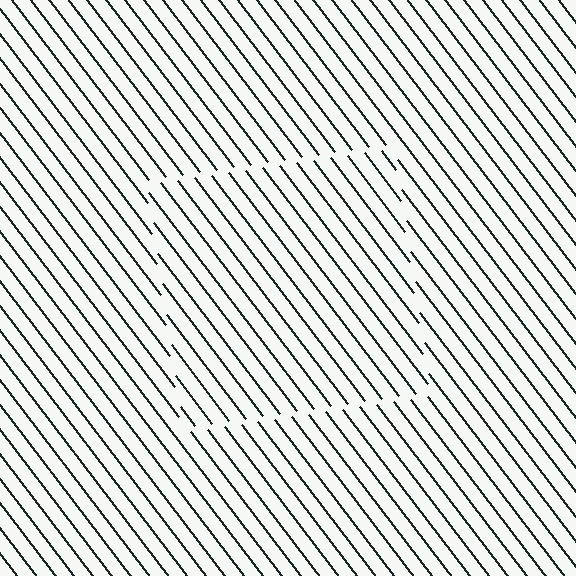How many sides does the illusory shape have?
4 sides — the line-ends trace a square.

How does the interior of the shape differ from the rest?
The interior of the shape contains the same grating, shifted by half a period — the contour is defined by the phase discontinuity where line-ends from the inner and outer gratings abut.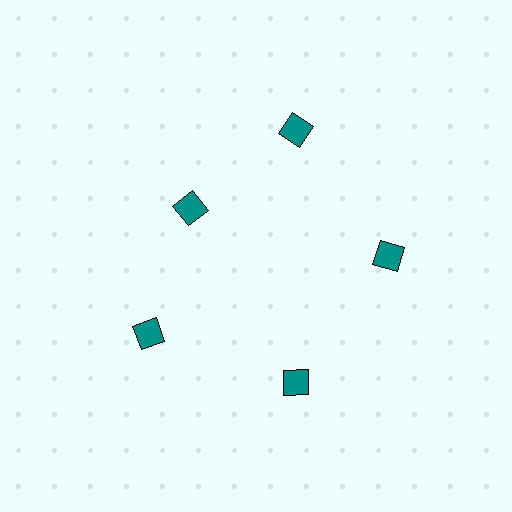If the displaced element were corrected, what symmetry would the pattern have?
It would have 5-fold rotational symmetry — the pattern would map onto itself every 72 degrees.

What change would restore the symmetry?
The symmetry would be restored by moving it outward, back onto the ring so that all 5 diamonds sit at equal angles and equal distance from the center.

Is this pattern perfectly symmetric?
No. The 5 teal diamonds are arranged in a ring, but one element near the 10 o'clock position is pulled inward toward the center, breaking the 5-fold rotational symmetry.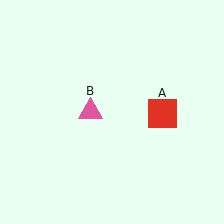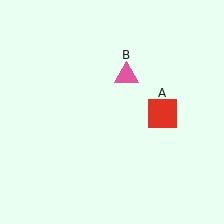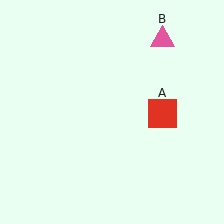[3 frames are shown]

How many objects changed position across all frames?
1 object changed position: pink triangle (object B).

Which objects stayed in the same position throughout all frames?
Red square (object A) remained stationary.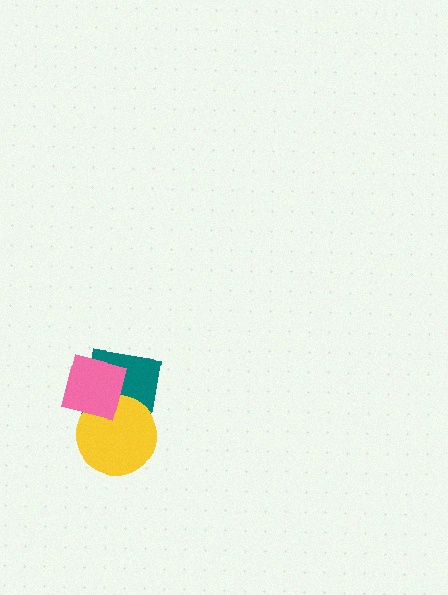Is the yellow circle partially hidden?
Yes, it is partially covered by another shape.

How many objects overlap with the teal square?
2 objects overlap with the teal square.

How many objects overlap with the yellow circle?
2 objects overlap with the yellow circle.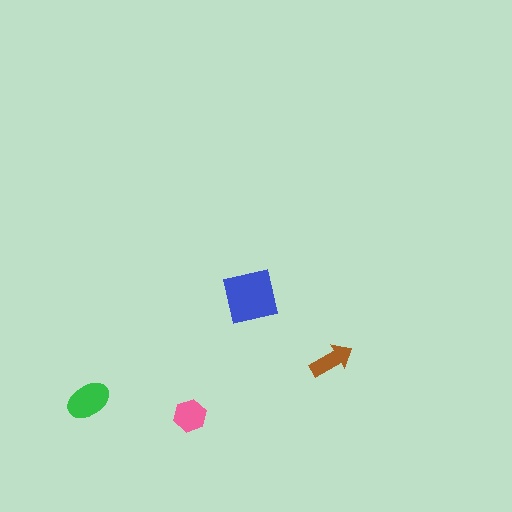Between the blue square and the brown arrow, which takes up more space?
The blue square.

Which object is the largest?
The blue square.